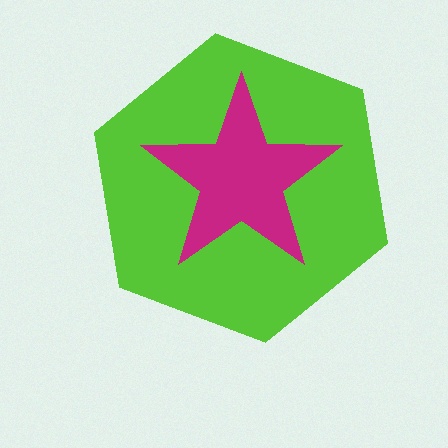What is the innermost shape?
The magenta star.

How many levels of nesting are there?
2.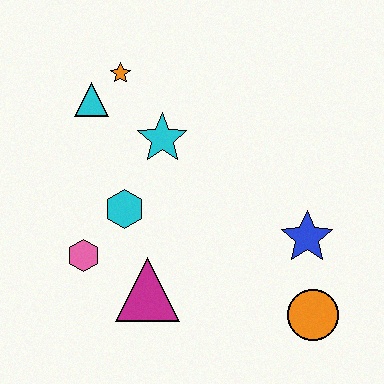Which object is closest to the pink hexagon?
The cyan hexagon is closest to the pink hexagon.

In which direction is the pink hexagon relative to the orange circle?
The pink hexagon is to the left of the orange circle.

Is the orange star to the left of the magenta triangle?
Yes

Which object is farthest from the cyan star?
The orange circle is farthest from the cyan star.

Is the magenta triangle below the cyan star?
Yes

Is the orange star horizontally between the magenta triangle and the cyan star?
No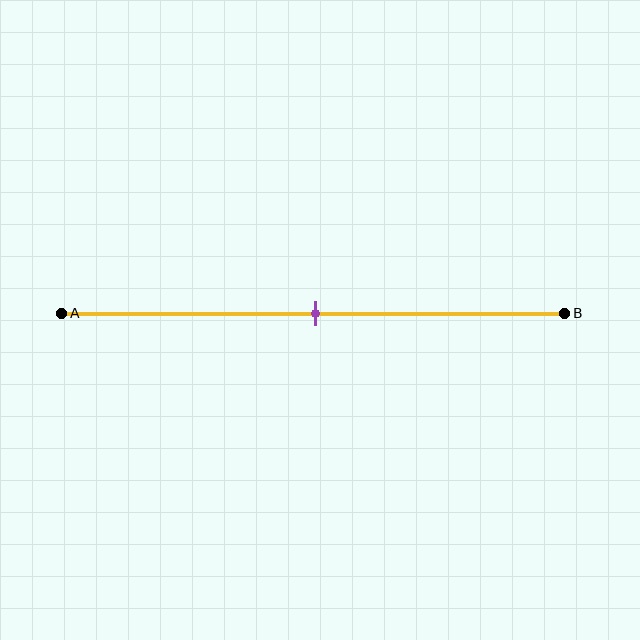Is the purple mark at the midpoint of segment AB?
Yes, the mark is approximately at the midpoint.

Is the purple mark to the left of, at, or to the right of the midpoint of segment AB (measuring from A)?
The purple mark is approximately at the midpoint of segment AB.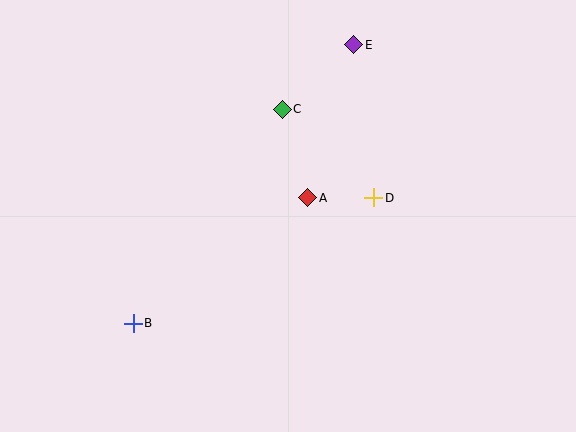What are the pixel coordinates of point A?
Point A is at (308, 198).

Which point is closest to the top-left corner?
Point C is closest to the top-left corner.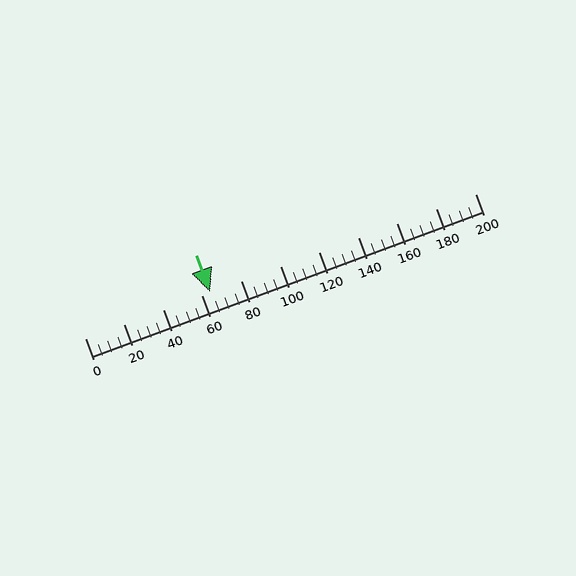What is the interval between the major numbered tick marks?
The major tick marks are spaced 20 units apart.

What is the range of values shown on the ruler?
The ruler shows values from 0 to 200.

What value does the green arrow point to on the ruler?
The green arrow points to approximately 64.